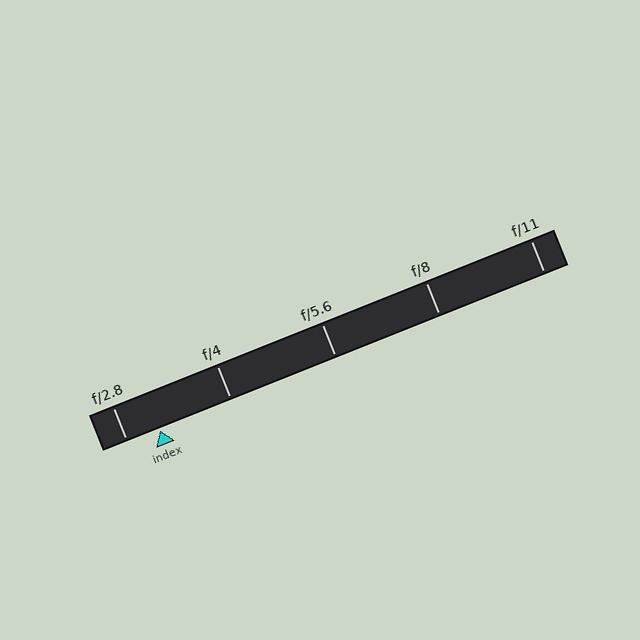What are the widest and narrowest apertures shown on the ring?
The widest aperture shown is f/2.8 and the narrowest is f/11.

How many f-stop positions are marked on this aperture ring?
There are 5 f-stop positions marked.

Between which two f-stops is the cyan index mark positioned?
The index mark is between f/2.8 and f/4.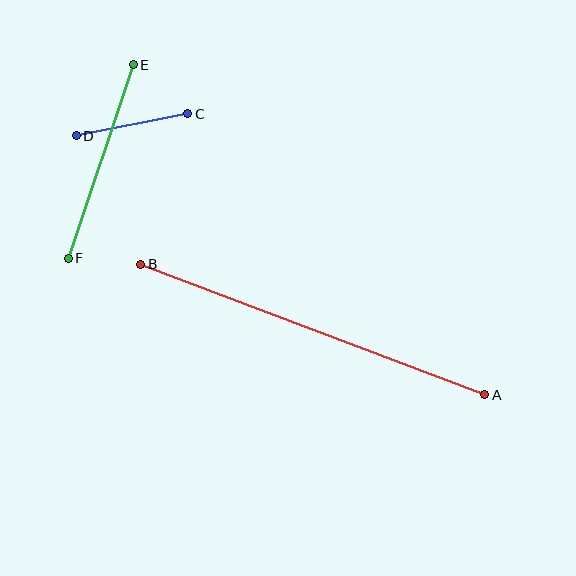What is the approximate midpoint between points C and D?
The midpoint is at approximately (132, 125) pixels.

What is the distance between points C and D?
The distance is approximately 113 pixels.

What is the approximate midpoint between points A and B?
The midpoint is at approximately (313, 329) pixels.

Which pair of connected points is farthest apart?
Points A and B are farthest apart.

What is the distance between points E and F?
The distance is approximately 204 pixels.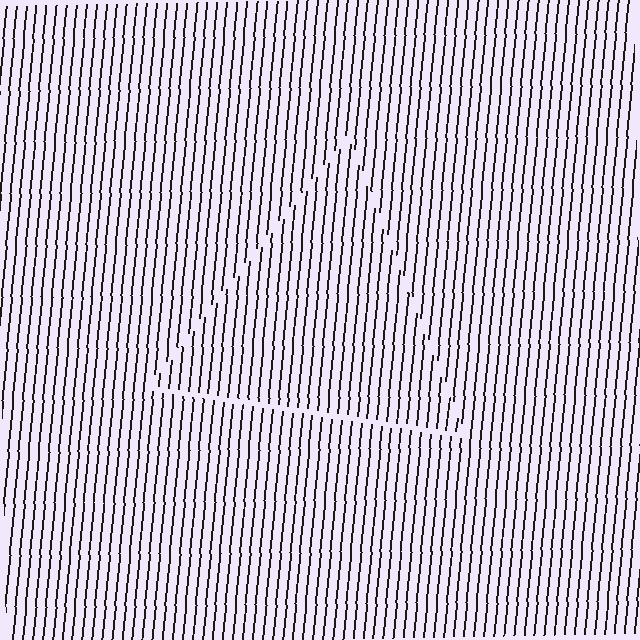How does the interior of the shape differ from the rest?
The interior of the shape contains the same grating, shifted by half a period — the contour is defined by the phase discontinuity where line-ends from the inner and outer gratings abut.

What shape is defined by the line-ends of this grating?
An illusory triangle. The interior of the shape contains the same grating, shifted by half a period — the contour is defined by the phase discontinuity where line-ends from the inner and outer gratings abut.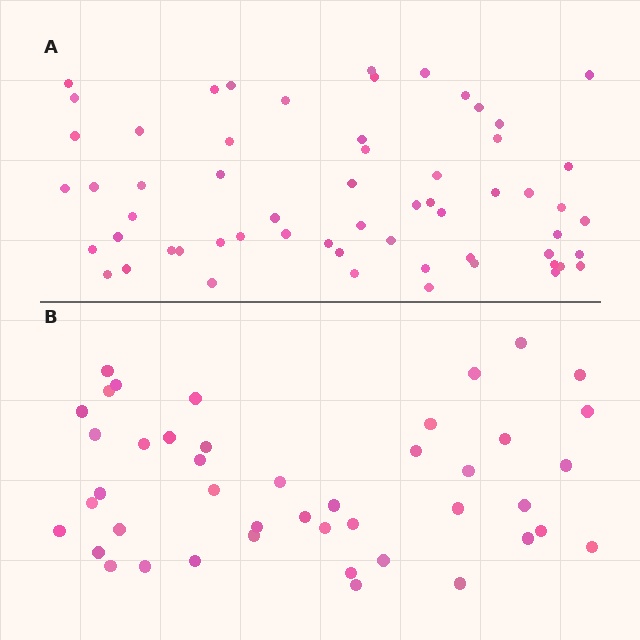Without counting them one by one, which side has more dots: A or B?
Region A (the top region) has more dots.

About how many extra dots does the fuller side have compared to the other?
Region A has approximately 15 more dots than region B.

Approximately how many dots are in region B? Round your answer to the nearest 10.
About 40 dots. (The exact count is 44, which rounds to 40.)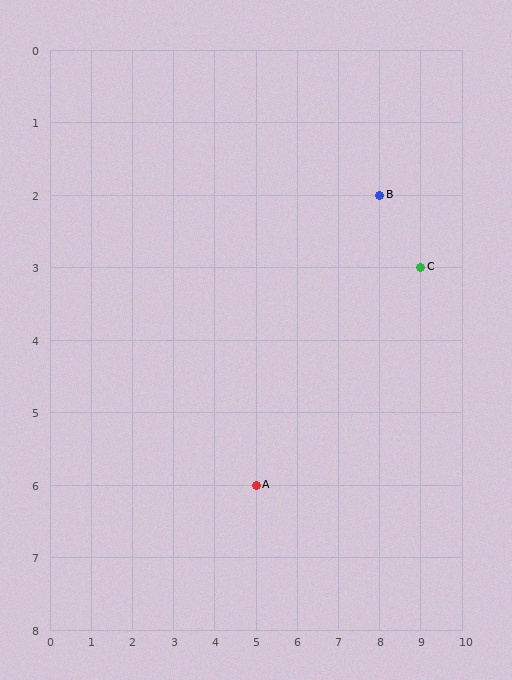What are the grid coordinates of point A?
Point A is at grid coordinates (5, 6).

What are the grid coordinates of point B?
Point B is at grid coordinates (8, 2).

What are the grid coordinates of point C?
Point C is at grid coordinates (9, 3).